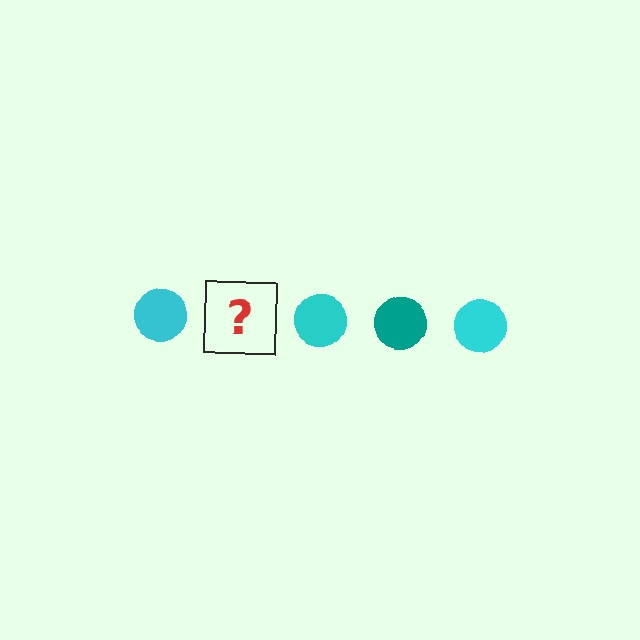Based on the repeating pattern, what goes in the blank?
The blank should be a teal circle.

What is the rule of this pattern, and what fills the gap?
The rule is that the pattern cycles through cyan, teal circles. The gap should be filled with a teal circle.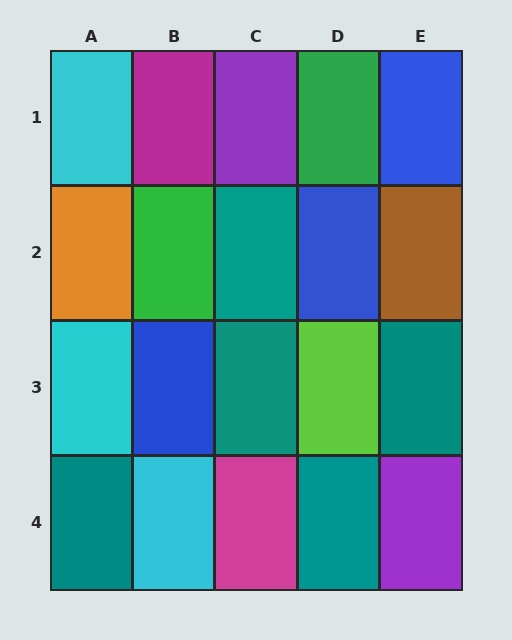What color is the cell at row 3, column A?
Cyan.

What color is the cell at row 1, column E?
Blue.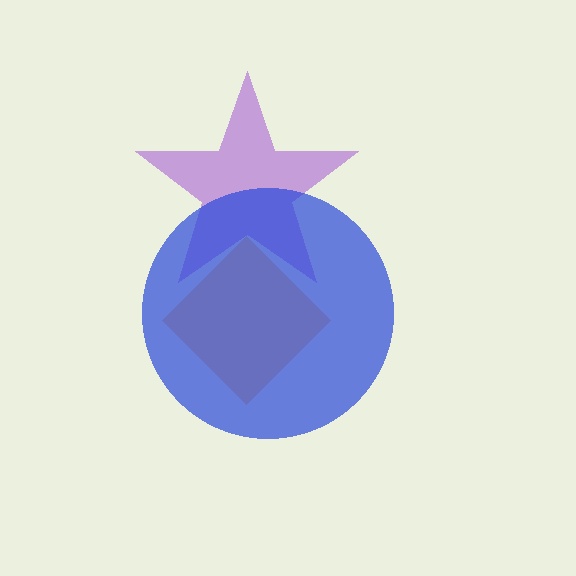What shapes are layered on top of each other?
The layered shapes are: an orange diamond, a purple star, a blue circle.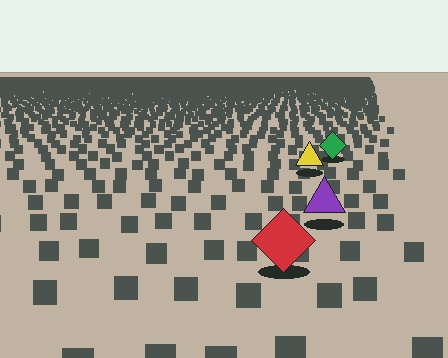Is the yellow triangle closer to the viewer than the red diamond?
No. The red diamond is closer — you can tell from the texture gradient: the ground texture is coarser near it.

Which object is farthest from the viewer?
The green diamond is farthest from the viewer. It appears smaller and the ground texture around it is denser.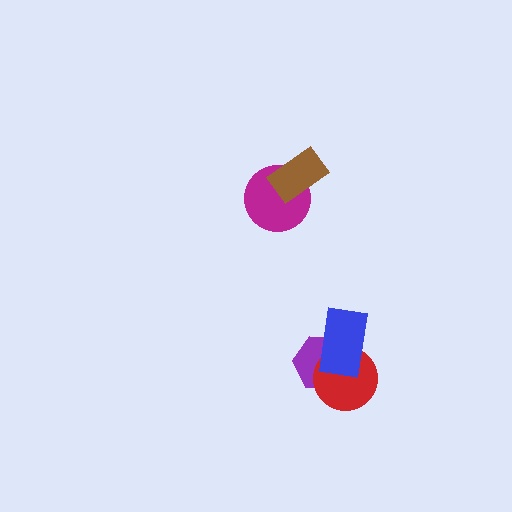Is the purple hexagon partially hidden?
Yes, it is partially covered by another shape.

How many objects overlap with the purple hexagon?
2 objects overlap with the purple hexagon.